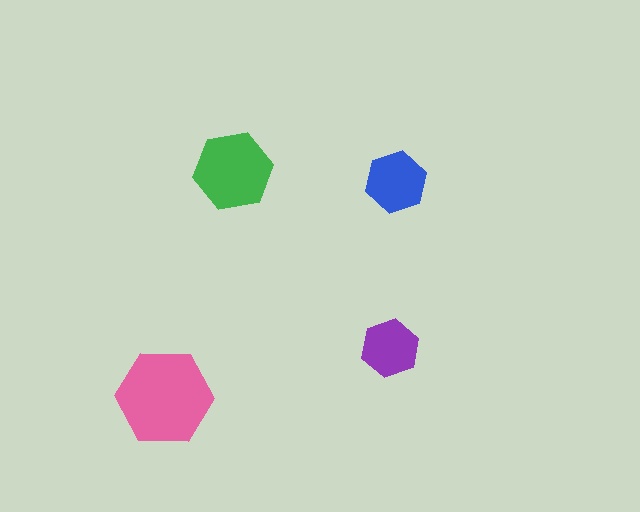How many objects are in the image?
There are 4 objects in the image.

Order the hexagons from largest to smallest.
the pink one, the green one, the blue one, the purple one.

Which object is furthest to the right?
The blue hexagon is rightmost.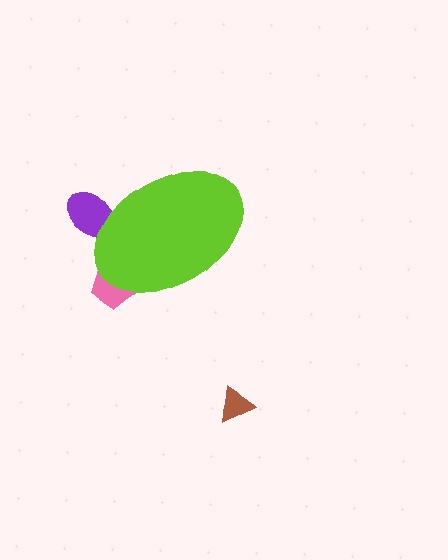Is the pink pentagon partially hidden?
Yes, the pink pentagon is partially hidden behind the lime ellipse.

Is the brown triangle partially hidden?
No, the brown triangle is fully visible.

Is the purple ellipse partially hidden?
Yes, the purple ellipse is partially hidden behind the lime ellipse.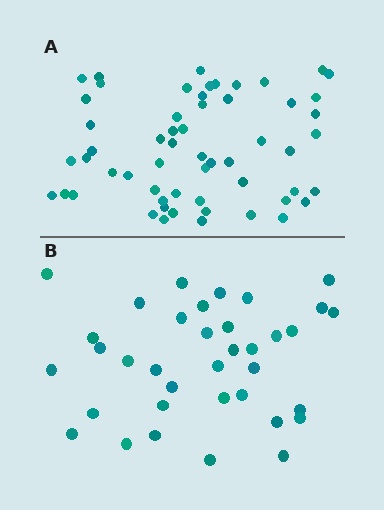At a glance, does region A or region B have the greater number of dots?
Region A (the top region) has more dots.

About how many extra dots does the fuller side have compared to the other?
Region A has approximately 20 more dots than region B.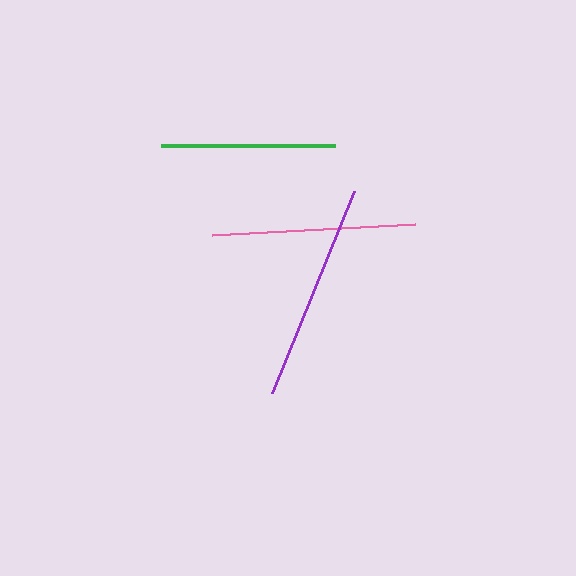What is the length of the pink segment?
The pink segment is approximately 203 pixels long.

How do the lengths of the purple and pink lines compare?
The purple and pink lines are approximately the same length.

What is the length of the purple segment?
The purple segment is approximately 218 pixels long.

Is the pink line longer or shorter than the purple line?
The purple line is longer than the pink line.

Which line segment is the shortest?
The green line is the shortest at approximately 174 pixels.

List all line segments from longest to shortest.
From longest to shortest: purple, pink, green.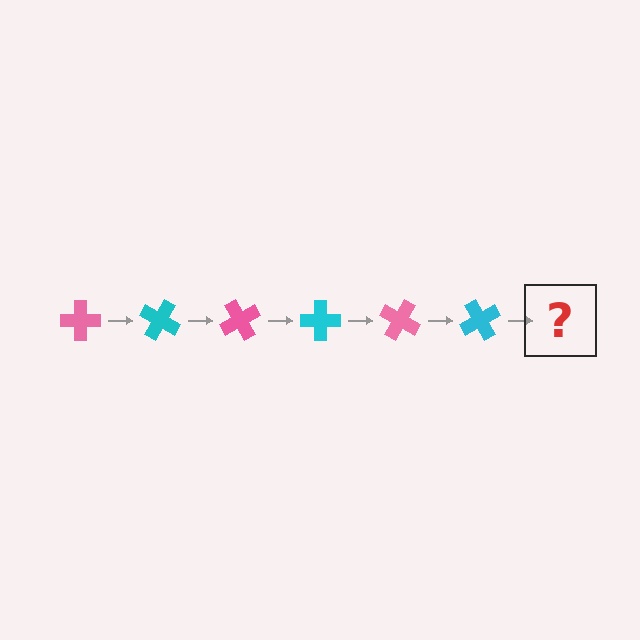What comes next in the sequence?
The next element should be a pink cross, rotated 180 degrees from the start.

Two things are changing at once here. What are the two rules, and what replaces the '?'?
The two rules are that it rotates 30 degrees each step and the color cycles through pink and cyan. The '?' should be a pink cross, rotated 180 degrees from the start.